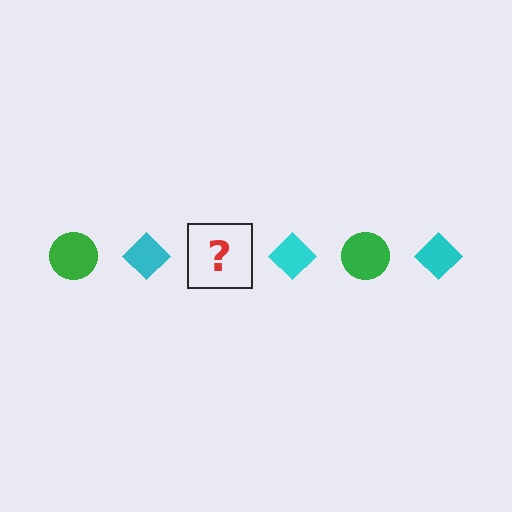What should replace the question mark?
The question mark should be replaced with a green circle.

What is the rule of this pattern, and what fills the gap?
The rule is that the pattern alternates between green circle and cyan diamond. The gap should be filled with a green circle.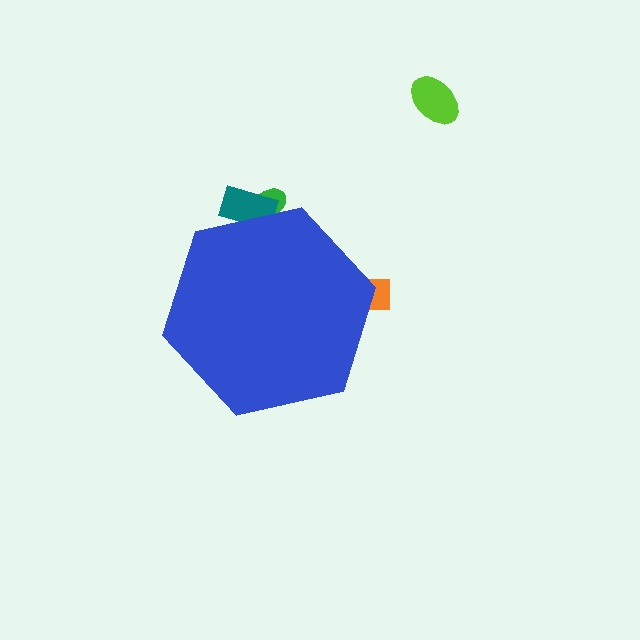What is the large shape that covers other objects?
A blue hexagon.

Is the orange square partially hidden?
Yes, the orange square is partially hidden behind the blue hexagon.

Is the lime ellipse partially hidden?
No, the lime ellipse is fully visible.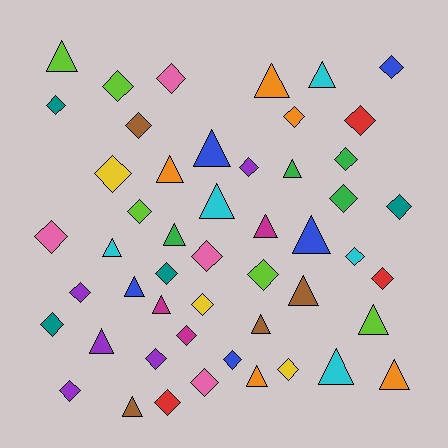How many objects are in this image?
There are 50 objects.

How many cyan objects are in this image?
There are 5 cyan objects.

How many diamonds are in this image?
There are 29 diamonds.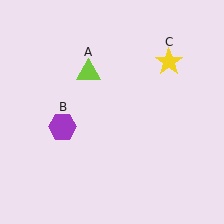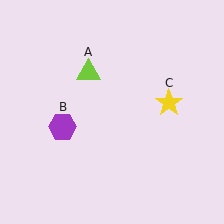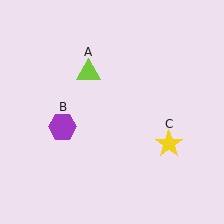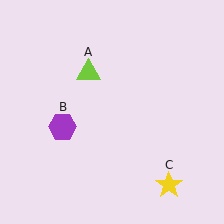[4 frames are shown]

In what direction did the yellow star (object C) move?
The yellow star (object C) moved down.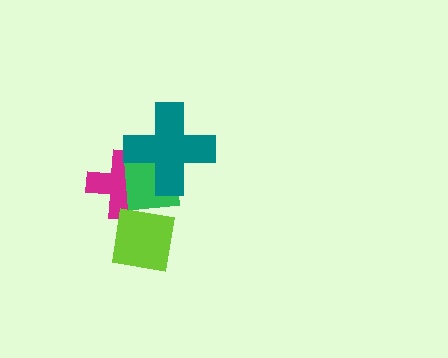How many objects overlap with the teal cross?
2 objects overlap with the teal cross.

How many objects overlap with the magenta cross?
2 objects overlap with the magenta cross.